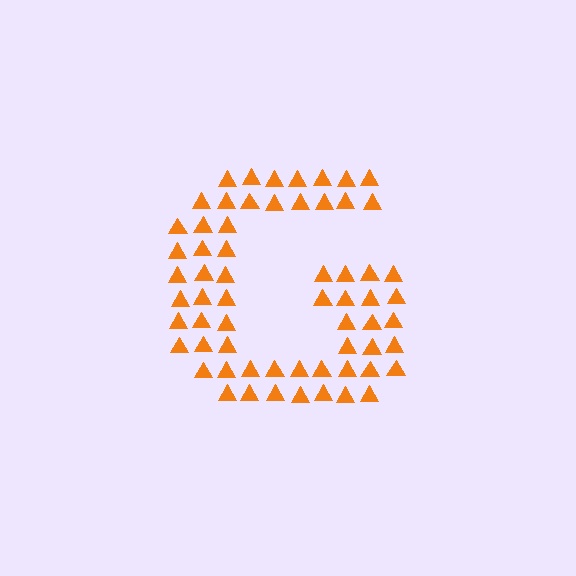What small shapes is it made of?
It is made of small triangles.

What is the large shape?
The large shape is the letter G.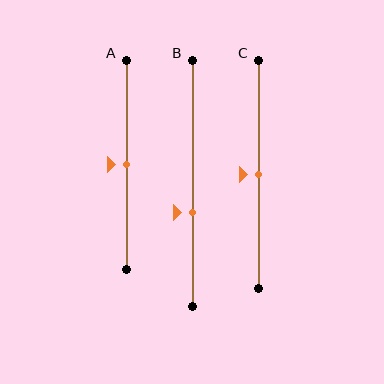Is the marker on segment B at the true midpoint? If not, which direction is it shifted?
No, the marker on segment B is shifted downward by about 12% of the segment length.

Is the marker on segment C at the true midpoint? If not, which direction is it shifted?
Yes, the marker on segment C is at the true midpoint.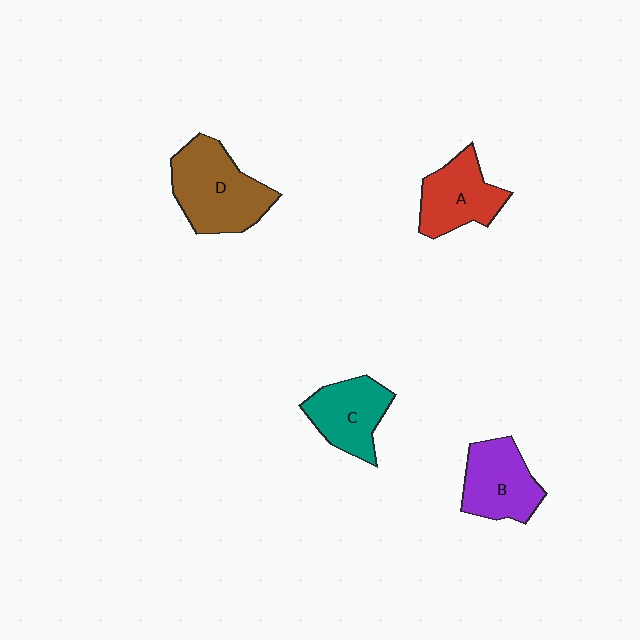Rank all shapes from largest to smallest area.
From largest to smallest: D (brown), B (purple), A (red), C (teal).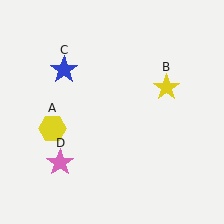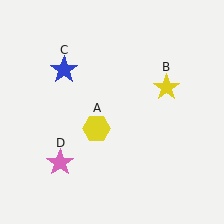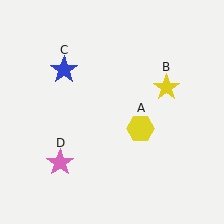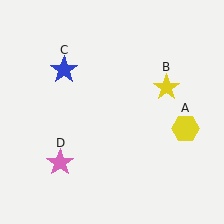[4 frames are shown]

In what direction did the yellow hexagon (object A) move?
The yellow hexagon (object A) moved right.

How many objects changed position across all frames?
1 object changed position: yellow hexagon (object A).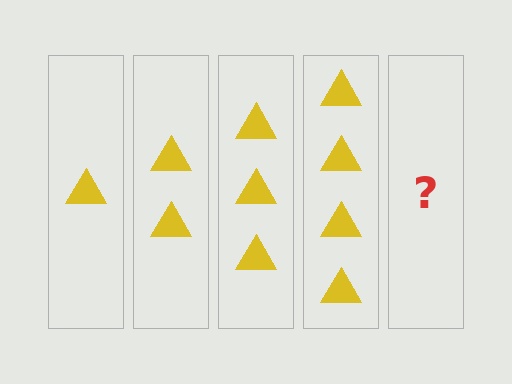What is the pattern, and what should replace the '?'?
The pattern is that each step adds one more triangle. The '?' should be 5 triangles.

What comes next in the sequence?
The next element should be 5 triangles.